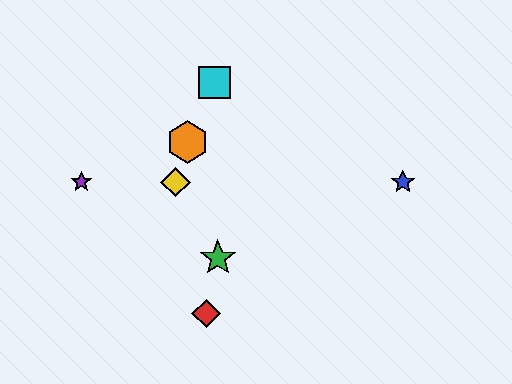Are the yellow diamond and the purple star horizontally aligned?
Yes, both are at y≈182.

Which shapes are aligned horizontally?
The blue star, the yellow diamond, the purple star are aligned horizontally.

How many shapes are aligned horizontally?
3 shapes (the blue star, the yellow diamond, the purple star) are aligned horizontally.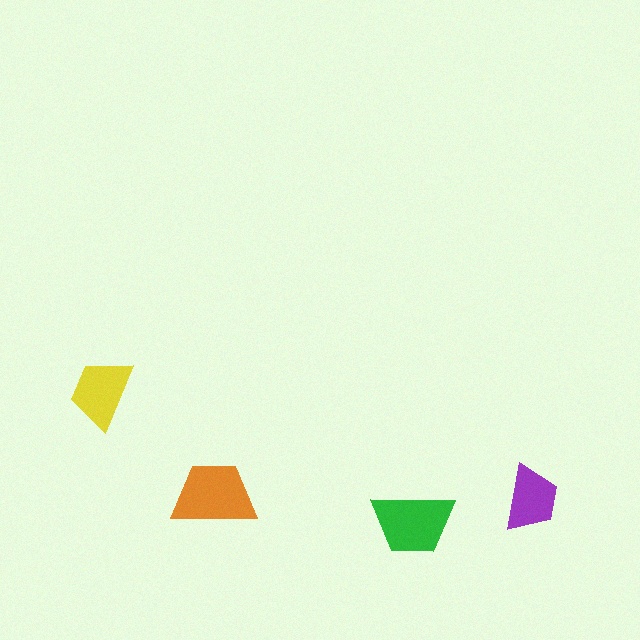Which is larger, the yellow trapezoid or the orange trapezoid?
The orange one.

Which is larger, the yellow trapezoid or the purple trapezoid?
The yellow one.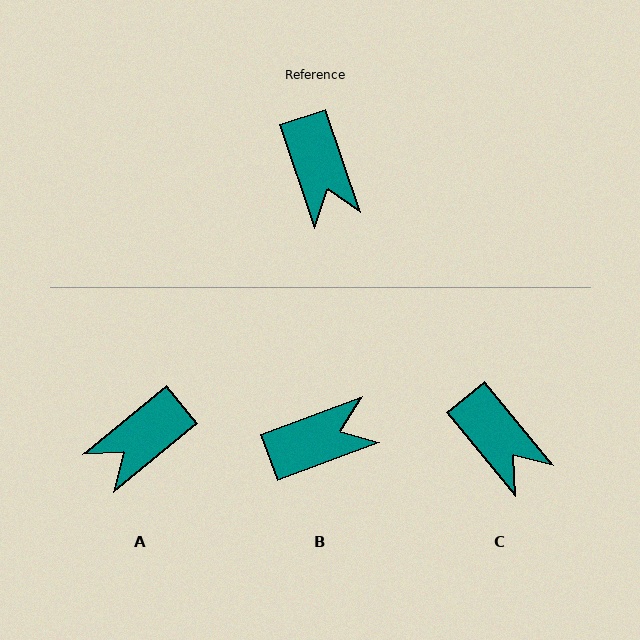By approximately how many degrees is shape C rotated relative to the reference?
Approximately 21 degrees counter-clockwise.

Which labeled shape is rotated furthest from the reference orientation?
B, about 92 degrees away.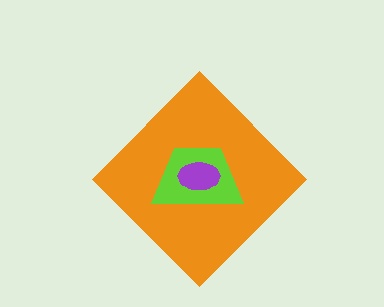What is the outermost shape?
The orange diamond.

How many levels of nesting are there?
3.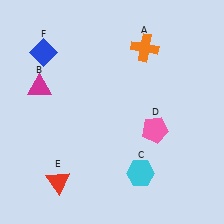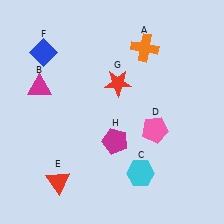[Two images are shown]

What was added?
A red star (G), a magenta pentagon (H) were added in Image 2.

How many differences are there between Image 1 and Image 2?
There are 2 differences between the two images.